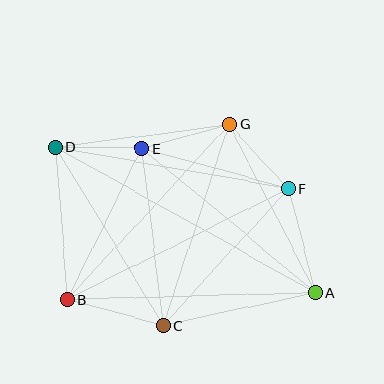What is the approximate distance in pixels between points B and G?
The distance between B and G is approximately 238 pixels.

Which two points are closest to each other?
Points D and E are closest to each other.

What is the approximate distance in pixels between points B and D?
The distance between B and D is approximately 153 pixels.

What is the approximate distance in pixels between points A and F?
The distance between A and F is approximately 107 pixels.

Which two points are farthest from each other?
Points A and D are farthest from each other.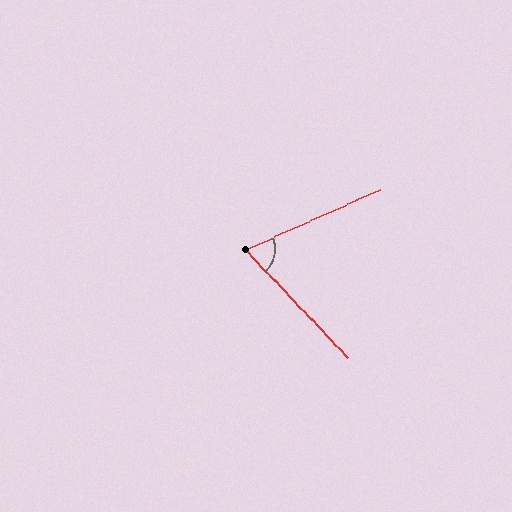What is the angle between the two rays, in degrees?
Approximately 71 degrees.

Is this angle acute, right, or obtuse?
It is acute.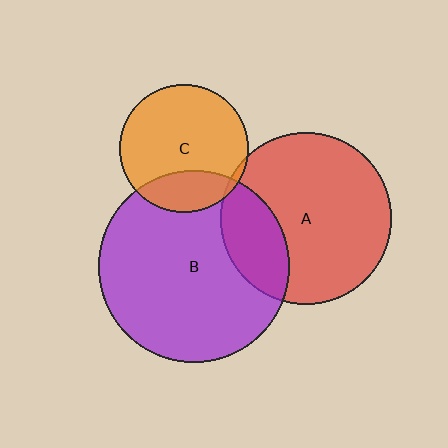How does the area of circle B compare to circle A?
Approximately 1.2 times.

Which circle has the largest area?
Circle B (purple).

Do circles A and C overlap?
Yes.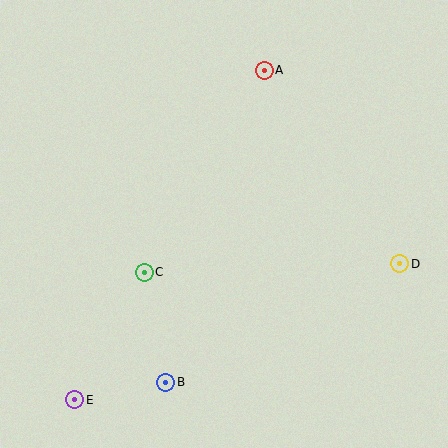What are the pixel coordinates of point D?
Point D is at (400, 264).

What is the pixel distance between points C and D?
The distance between C and D is 256 pixels.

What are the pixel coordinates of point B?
Point B is at (166, 382).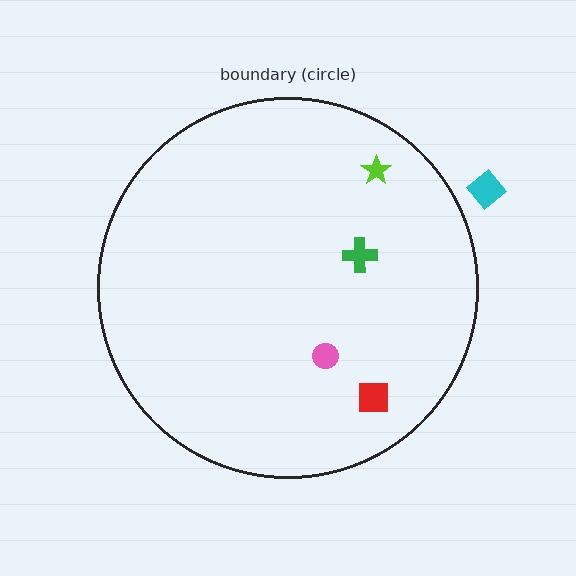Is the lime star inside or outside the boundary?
Inside.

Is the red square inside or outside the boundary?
Inside.